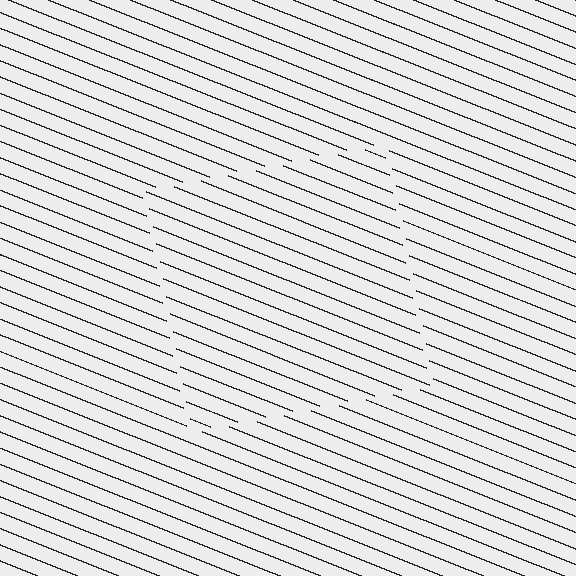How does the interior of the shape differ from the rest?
The interior of the shape contains the same grating, shifted by half a period — the contour is defined by the phase discontinuity where line-ends from the inner and outer gratings abut.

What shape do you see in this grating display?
An illusory square. The interior of the shape contains the same grating, shifted by half a period — the contour is defined by the phase discontinuity where line-ends from the inner and outer gratings abut.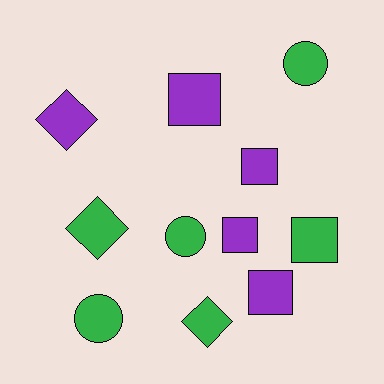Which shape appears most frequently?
Square, with 5 objects.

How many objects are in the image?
There are 11 objects.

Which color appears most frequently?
Green, with 6 objects.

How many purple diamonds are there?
There is 1 purple diamond.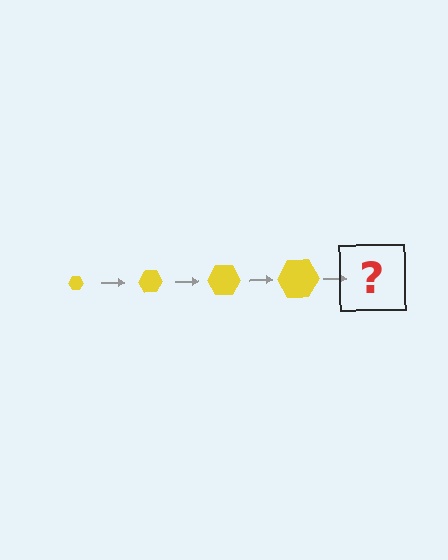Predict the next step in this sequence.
The next step is a yellow hexagon, larger than the previous one.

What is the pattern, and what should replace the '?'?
The pattern is that the hexagon gets progressively larger each step. The '?' should be a yellow hexagon, larger than the previous one.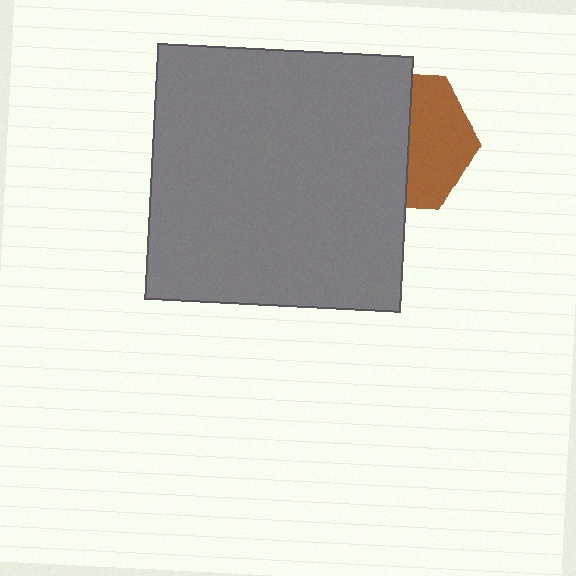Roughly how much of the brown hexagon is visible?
About half of it is visible (roughly 45%).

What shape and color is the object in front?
The object in front is a gray square.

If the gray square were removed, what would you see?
You would see the complete brown hexagon.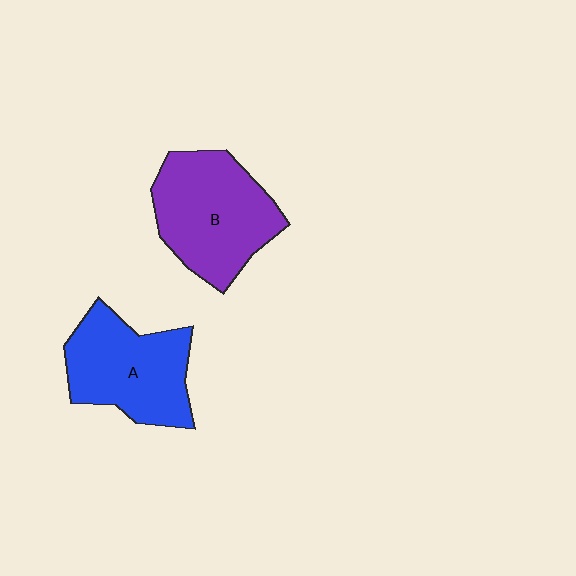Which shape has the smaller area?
Shape A (blue).